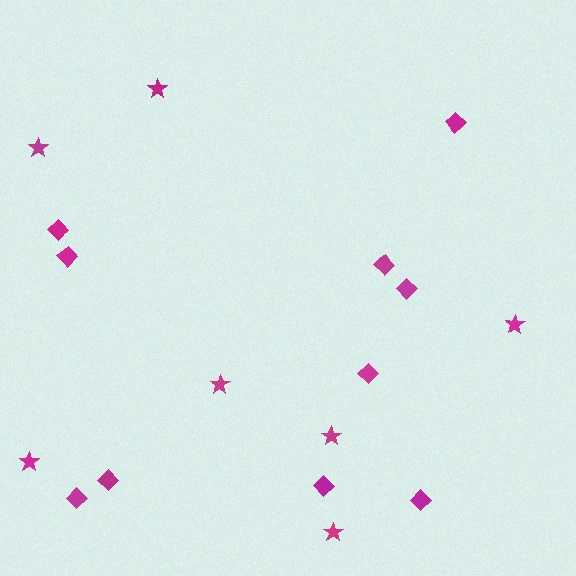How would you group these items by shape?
There are 2 groups: one group of stars (7) and one group of diamonds (10).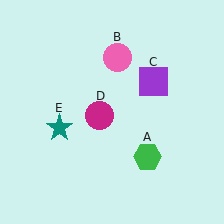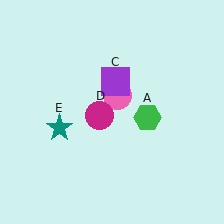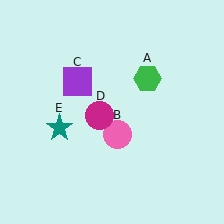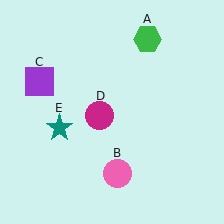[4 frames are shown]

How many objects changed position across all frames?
3 objects changed position: green hexagon (object A), pink circle (object B), purple square (object C).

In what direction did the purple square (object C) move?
The purple square (object C) moved left.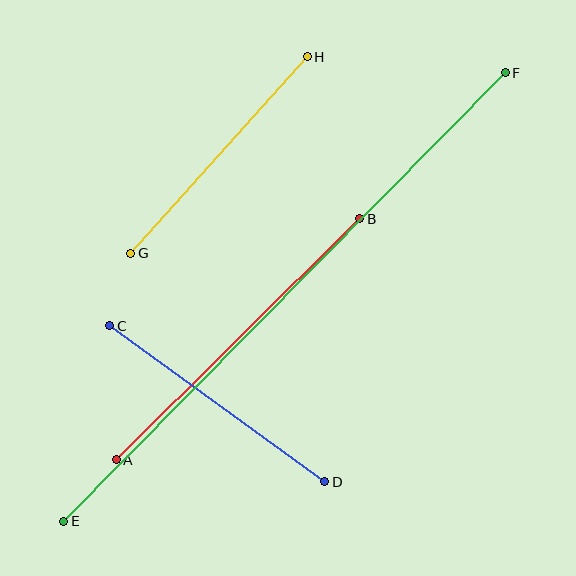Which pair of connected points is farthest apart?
Points E and F are farthest apart.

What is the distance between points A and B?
The distance is approximately 343 pixels.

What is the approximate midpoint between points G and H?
The midpoint is at approximately (219, 155) pixels.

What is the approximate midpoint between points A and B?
The midpoint is at approximately (238, 339) pixels.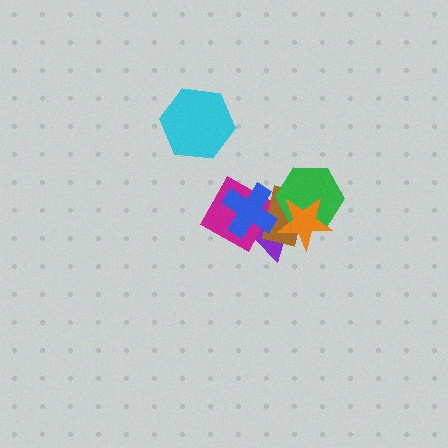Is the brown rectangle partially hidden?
Yes, it is partially covered by another shape.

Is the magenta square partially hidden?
Yes, it is partially covered by another shape.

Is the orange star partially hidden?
No, no other shape covers it.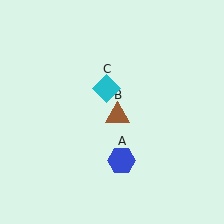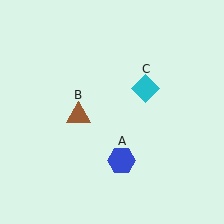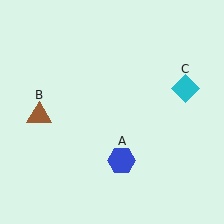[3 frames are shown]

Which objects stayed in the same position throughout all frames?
Blue hexagon (object A) remained stationary.